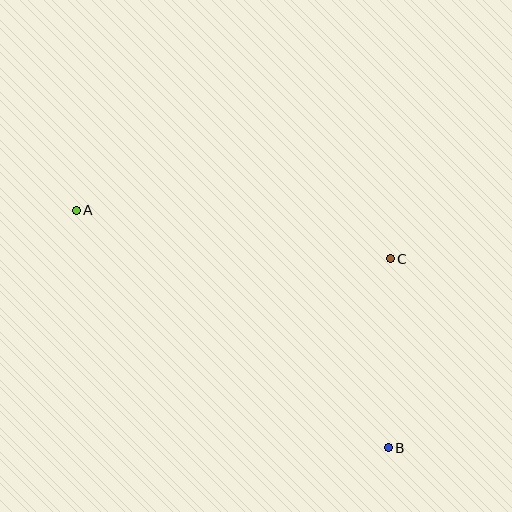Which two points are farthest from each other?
Points A and B are farthest from each other.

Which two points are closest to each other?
Points B and C are closest to each other.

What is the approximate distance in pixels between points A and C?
The distance between A and C is approximately 318 pixels.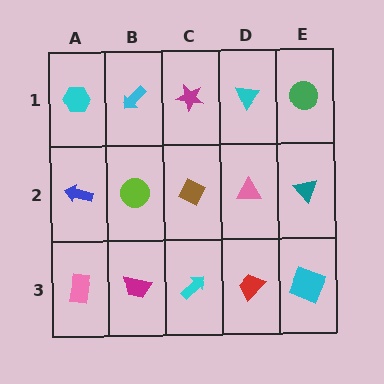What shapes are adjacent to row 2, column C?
A magenta star (row 1, column C), a cyan arrow (row 3, column C), a lime circle (row 2, column B), a pink triangle (row 2, column D).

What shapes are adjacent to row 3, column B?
A lime circle (row 2, column B), a pink rectangle (row 3, column A), a cyan arrow (row 3, column C).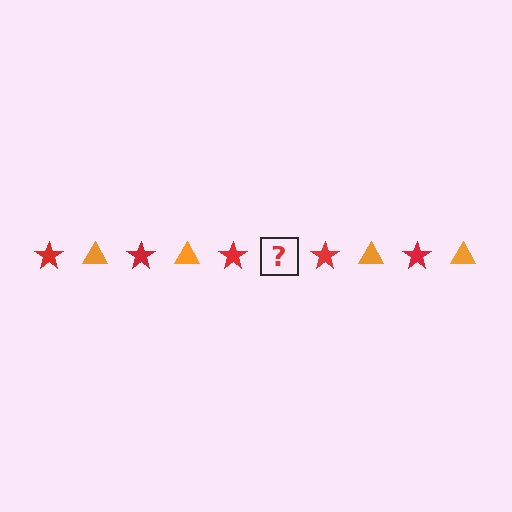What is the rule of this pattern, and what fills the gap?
The rule is that the pattern alternates between red star and orange triangle. The gap should be filled with an orange triangle.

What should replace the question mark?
The question mark should be replaced with an orange triangle.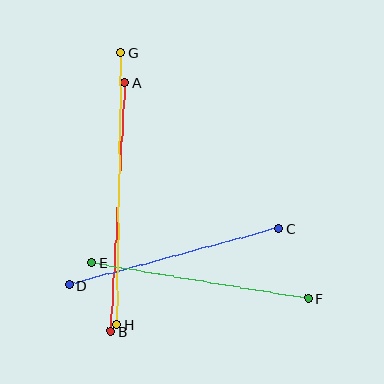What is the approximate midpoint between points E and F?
The midpoint is at approximately (200, 281) pixels.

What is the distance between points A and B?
The distance is approximately 249 pixels.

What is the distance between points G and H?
The distance is approximately 272 pixels.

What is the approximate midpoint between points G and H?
The midpoint is at approximately (119, 189) pixels.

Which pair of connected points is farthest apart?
Points G and H are farthest apart.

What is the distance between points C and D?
The distance is approximately 217 pixels.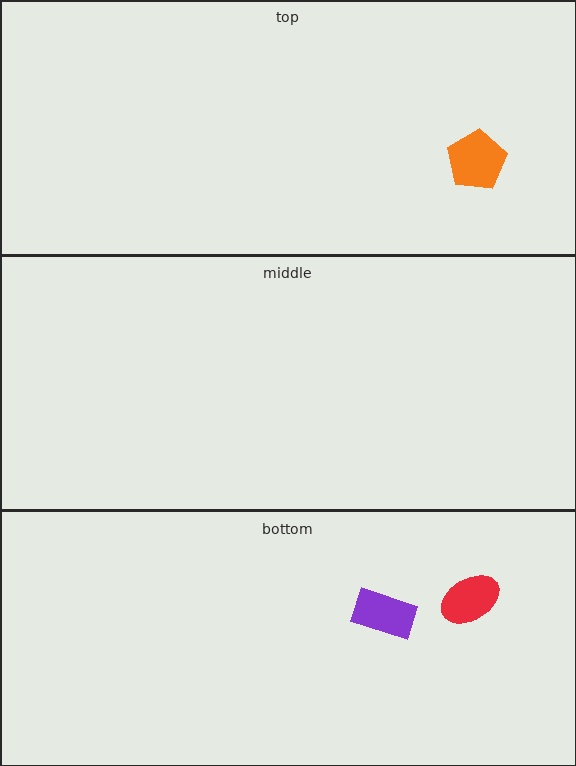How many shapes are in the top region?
1.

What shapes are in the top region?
The orange pentagon.